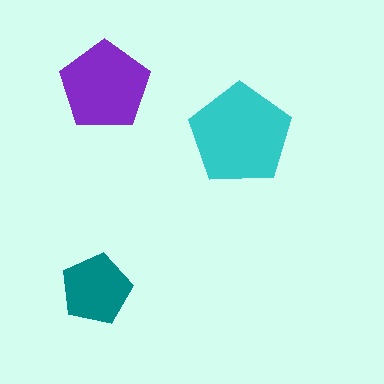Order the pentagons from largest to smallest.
the cyan one, the purple one, the teal one.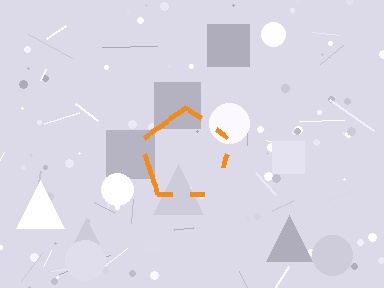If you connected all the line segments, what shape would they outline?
They would outline a pentagon.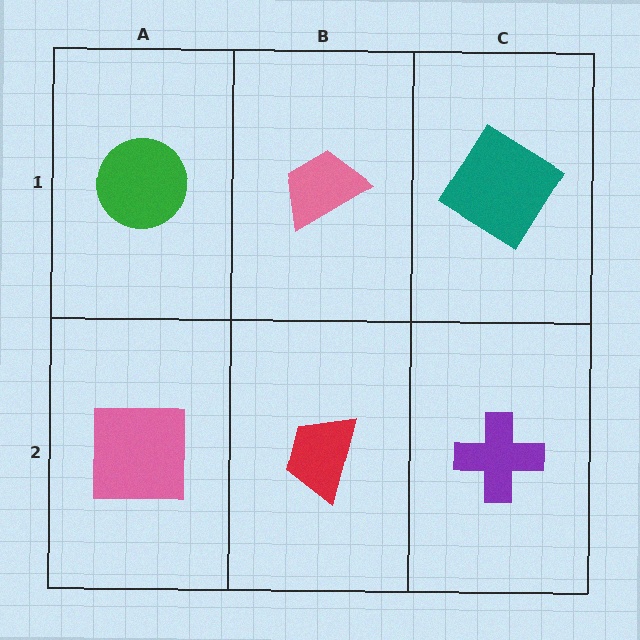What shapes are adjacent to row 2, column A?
A green circle (row 1, column A), a red trapezoid (row 2, column B).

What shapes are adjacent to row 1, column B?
A red trapezoid (row 2, column B), a green circle (row 1, column A), a teal diamond (row 1, column C).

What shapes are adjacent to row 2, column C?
A teal diamond (row 1, column C), a red trapezoid (row 2, column B).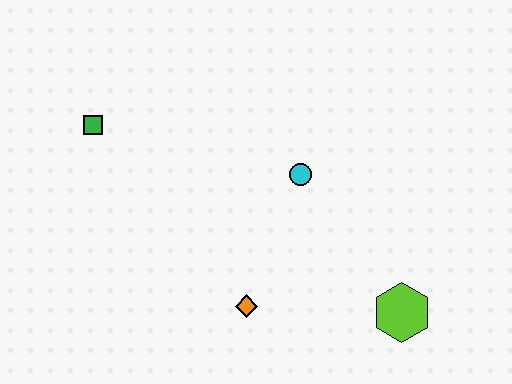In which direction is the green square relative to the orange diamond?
The green square is above the orange diamond.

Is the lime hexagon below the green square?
Yes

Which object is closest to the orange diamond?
The cyan circle is closest to the orange diamond.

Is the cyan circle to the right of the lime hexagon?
No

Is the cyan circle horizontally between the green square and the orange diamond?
No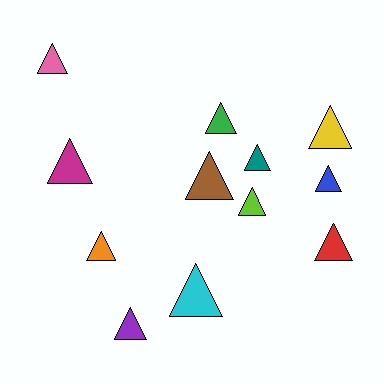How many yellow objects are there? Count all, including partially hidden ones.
There is 1 yellow object.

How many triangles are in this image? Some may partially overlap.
There are 12 triangles.